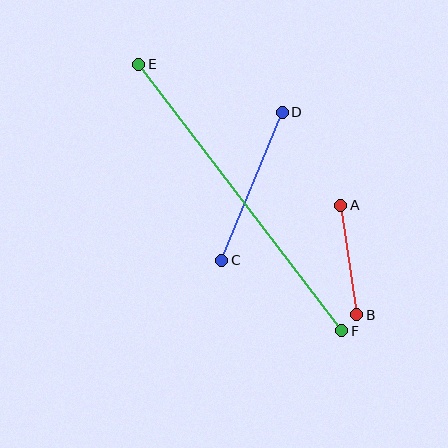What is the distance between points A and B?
The distance is approximately 111 pixels.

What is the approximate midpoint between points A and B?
The midpoint is at approximately (349, 260) pixels.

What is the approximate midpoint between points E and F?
The midpoint is at approximately (240, 197) pixels.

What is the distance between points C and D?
The distance is approximately 160 pixels.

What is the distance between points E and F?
The distance is approximately 335 pixels.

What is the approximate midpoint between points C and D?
The midpoint is at approximately (252, 186) pixels.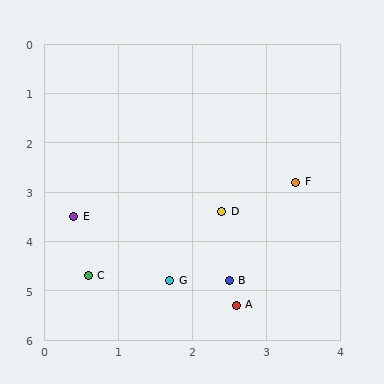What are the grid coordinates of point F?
Point F is at approximately (3.4, 2.8).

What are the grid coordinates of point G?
Point G is at approximately (1.7, 4.8).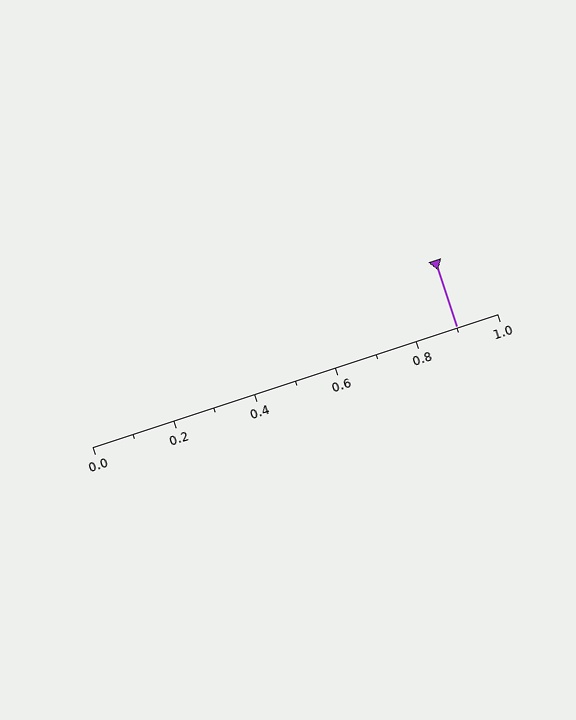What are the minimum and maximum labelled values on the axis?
The axis runs from 0.0 to 1.0.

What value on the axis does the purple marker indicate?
The marker indicates approximately 0.9.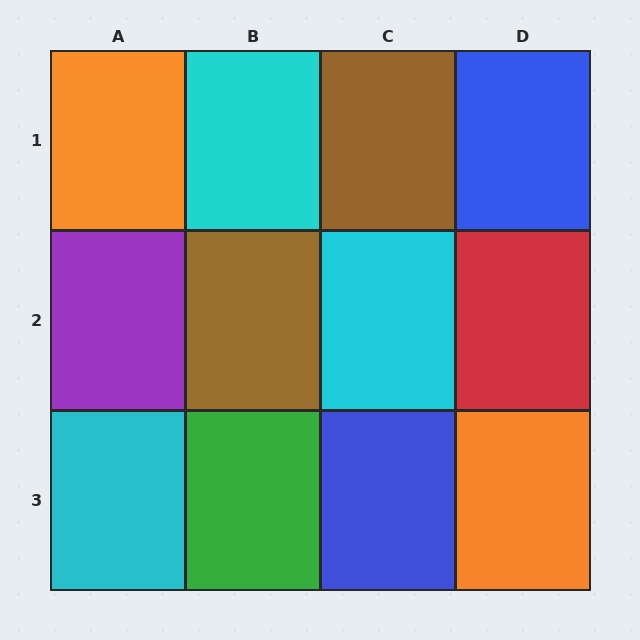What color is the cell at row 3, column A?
Cyan.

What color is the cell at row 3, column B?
Green.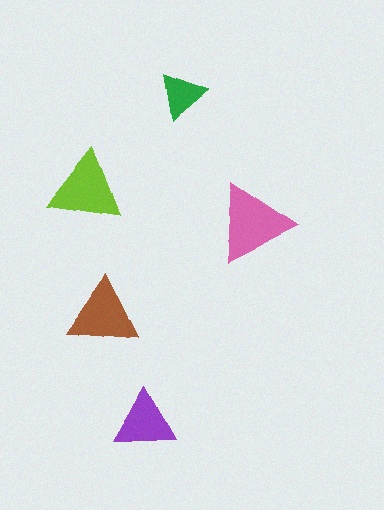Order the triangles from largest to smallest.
the pink one, the lime one, the brown one, the purple one, the green one.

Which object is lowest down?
The purple triangle is bottommost.